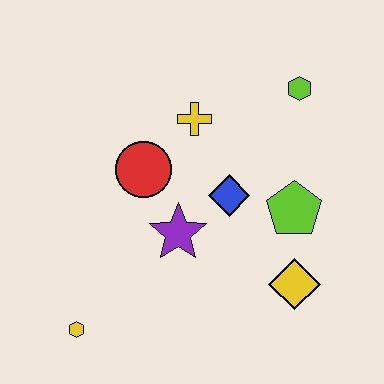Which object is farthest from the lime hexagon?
The yellow hexagon is farthest from the lime hexagon.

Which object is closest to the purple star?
The blue diamond is closest to the purple star.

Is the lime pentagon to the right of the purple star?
Yes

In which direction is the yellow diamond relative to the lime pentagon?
The yellow diamond is below the lime pentagon.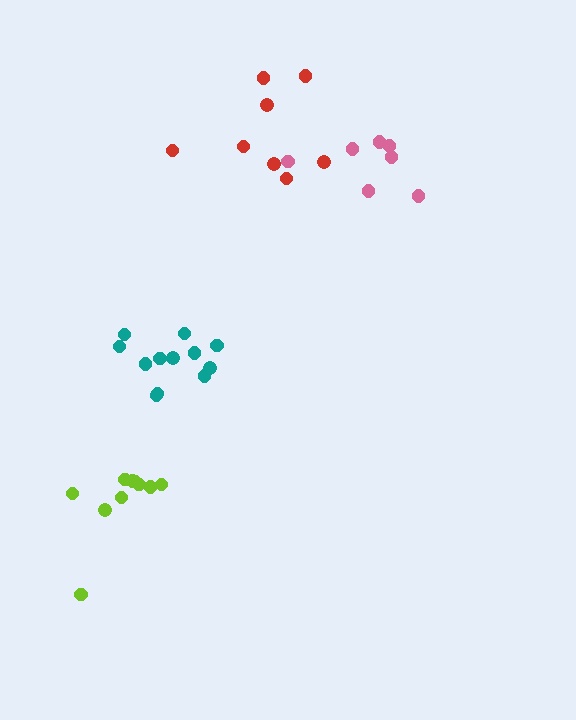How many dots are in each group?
Group 1: 8 dots, Group 2: 10 dots, Group 3: 12 dots, Group 4: 7 dots (37 total).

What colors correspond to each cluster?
The clusters are colored: red, lime, teal, pink.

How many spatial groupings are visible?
There are 4 spatial groupings.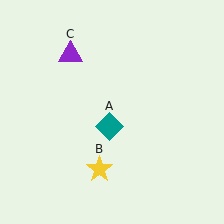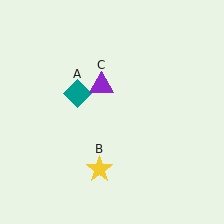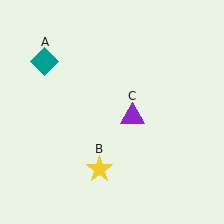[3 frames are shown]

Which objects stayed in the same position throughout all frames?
Yellow star (object B) remained stationary.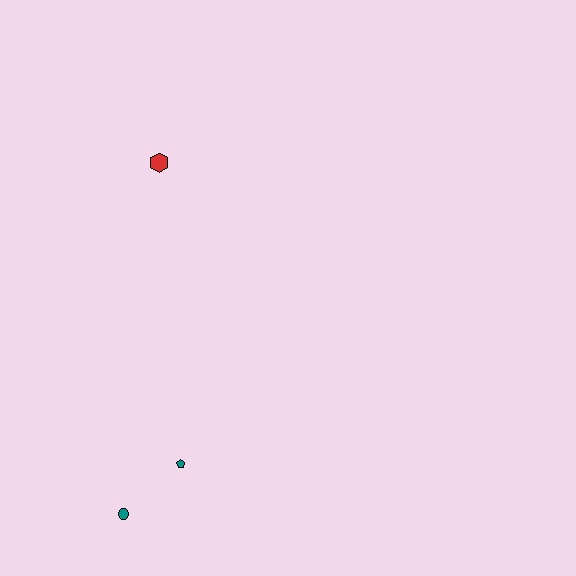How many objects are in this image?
There are 3 objects.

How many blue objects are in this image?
There are no blue objects.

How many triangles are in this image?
There are no triangles.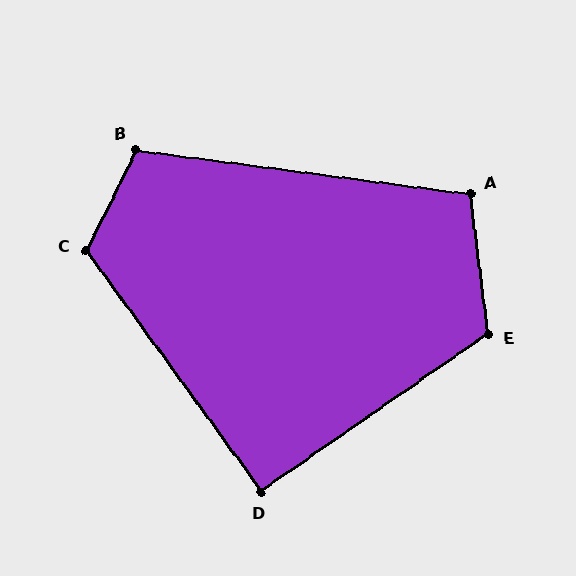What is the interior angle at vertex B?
Approximately 109 degrees (obtuse).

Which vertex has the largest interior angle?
C, at approximately 118 degrees.